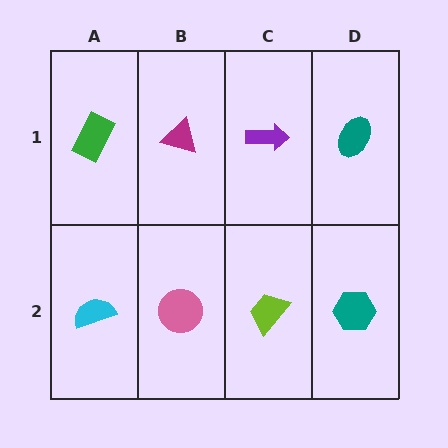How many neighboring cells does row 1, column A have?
2.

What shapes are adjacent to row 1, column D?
A teal hexagon (row 2, column D), a purple arrow (row 1, column C).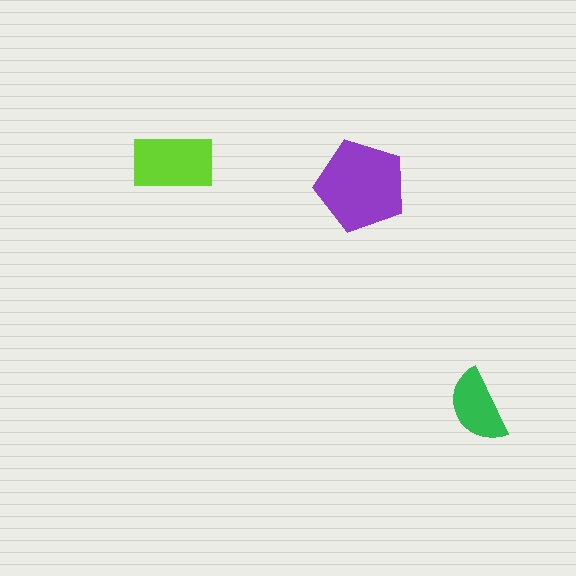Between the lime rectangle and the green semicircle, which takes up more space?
The lime rectangle.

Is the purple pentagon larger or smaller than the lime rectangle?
Larger.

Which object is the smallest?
The green semicircle.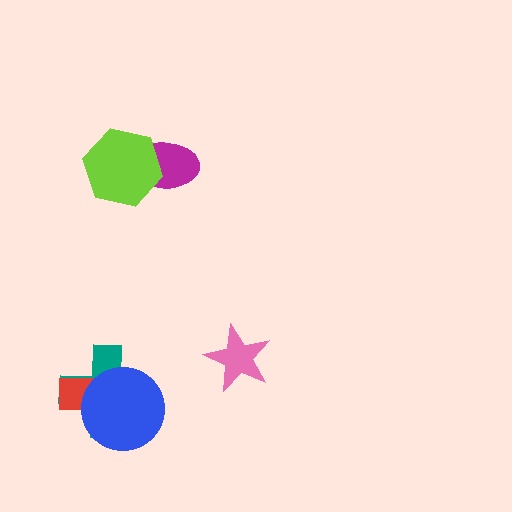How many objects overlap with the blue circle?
2 objects overlap with the blue circle.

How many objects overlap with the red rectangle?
2 objects overlap with the red rectangle.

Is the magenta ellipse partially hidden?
Yes, it is partially covered by another shape.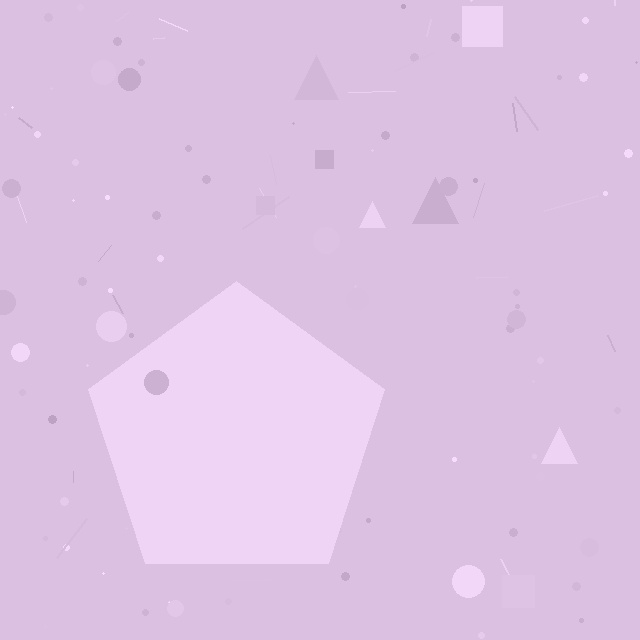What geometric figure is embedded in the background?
A pentagon is embedded in the background.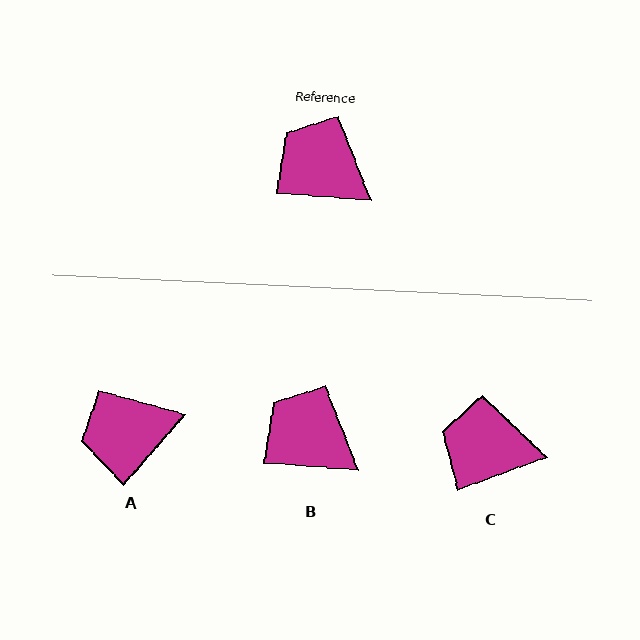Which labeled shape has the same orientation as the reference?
B.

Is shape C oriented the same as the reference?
No, it is off by about 24 degrees.